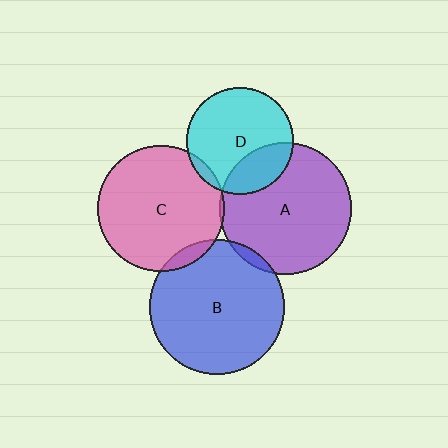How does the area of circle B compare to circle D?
Approximately 1.6 times.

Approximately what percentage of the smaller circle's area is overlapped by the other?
Approximately 5%.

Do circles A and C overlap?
Yes.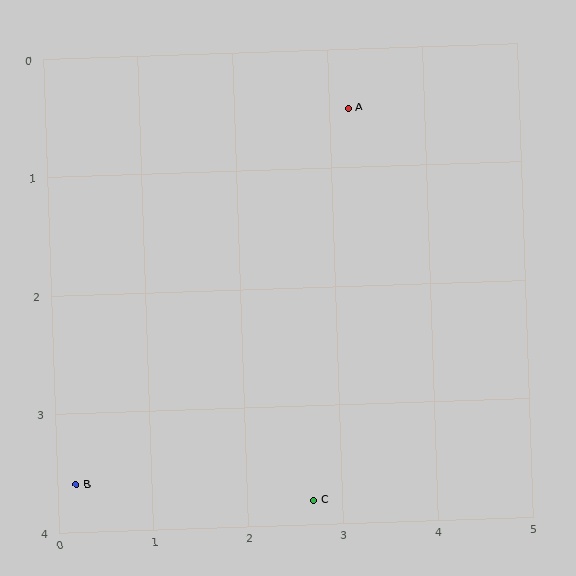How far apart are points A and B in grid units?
Points A and B are about 4.3 grid units apart.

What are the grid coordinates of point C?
Point C is at approximately (2.7, 3.8).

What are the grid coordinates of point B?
Point B is at approximately (0.2, 3.6).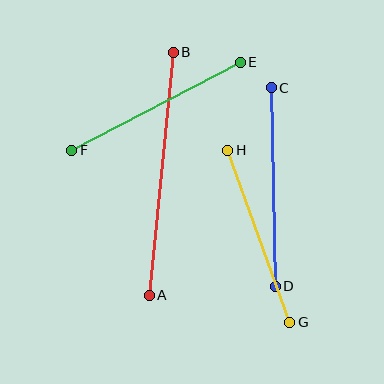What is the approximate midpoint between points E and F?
The midpoint is at approximately (156, 106) pixels.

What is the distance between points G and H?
The distance is approximately 183 pixels.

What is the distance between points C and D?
The distance is approximately 198 pixels.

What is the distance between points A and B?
The distance is approximately 244 pixels.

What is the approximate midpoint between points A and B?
The midpoint is at approximately (161, 174) pixels.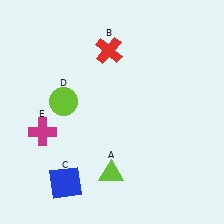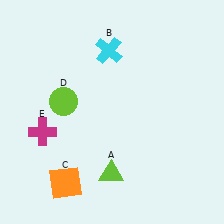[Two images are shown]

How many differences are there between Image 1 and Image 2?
There are 2 differences between the two images.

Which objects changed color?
B changed from red to cyan. C changed from blue to orange.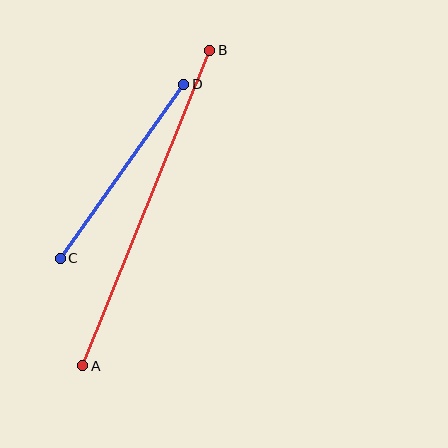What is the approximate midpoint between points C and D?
The midpoint is at approximately (122, 171) pixels.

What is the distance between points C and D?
The distance is approximately 213 pixels.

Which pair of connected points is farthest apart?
Points A and B are farthest apart.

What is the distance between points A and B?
The distance is approximately 340 pixels.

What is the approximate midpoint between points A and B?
The midpoint is at approximately (146, 208) pixels.